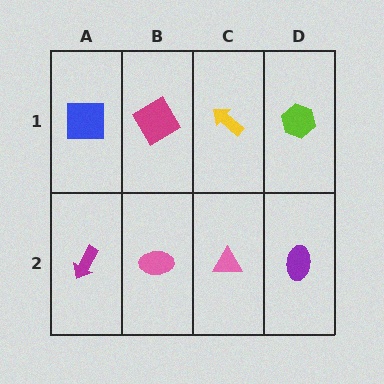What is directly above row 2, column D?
A lime hexagon.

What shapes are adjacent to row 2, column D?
A lime hexagon (row 1, column D), a pink triangle (row 2, column C).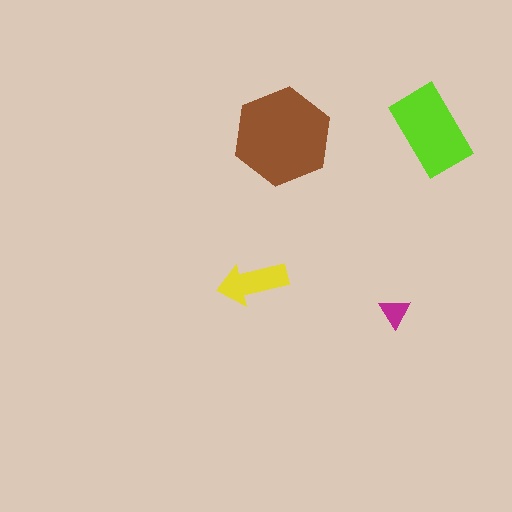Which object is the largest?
The brown hexagon.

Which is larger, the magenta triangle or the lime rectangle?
The lime rectangle.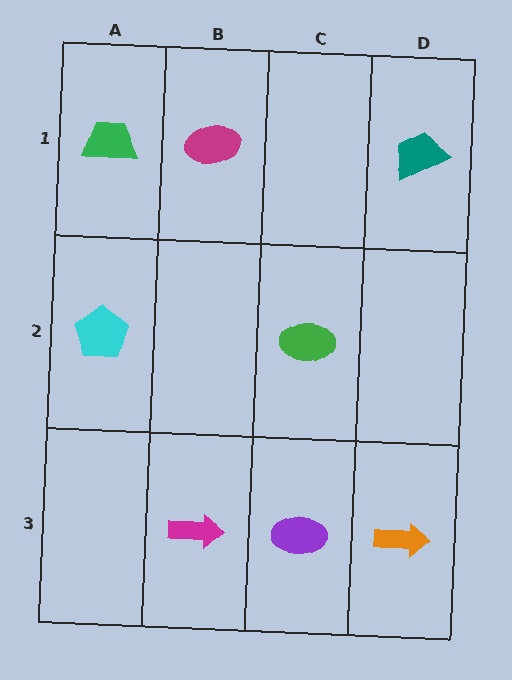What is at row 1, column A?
A green trapezoid.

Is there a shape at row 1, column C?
No, that cell is empty.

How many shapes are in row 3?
3 shapes.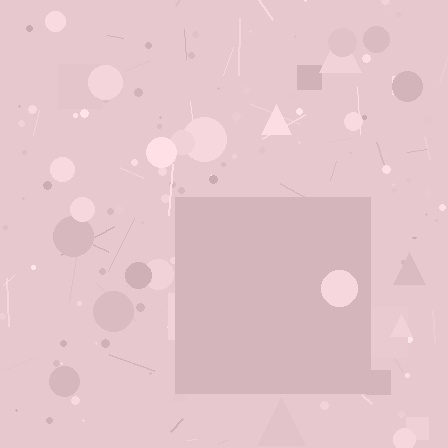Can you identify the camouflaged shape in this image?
The camouflaged shape is a square.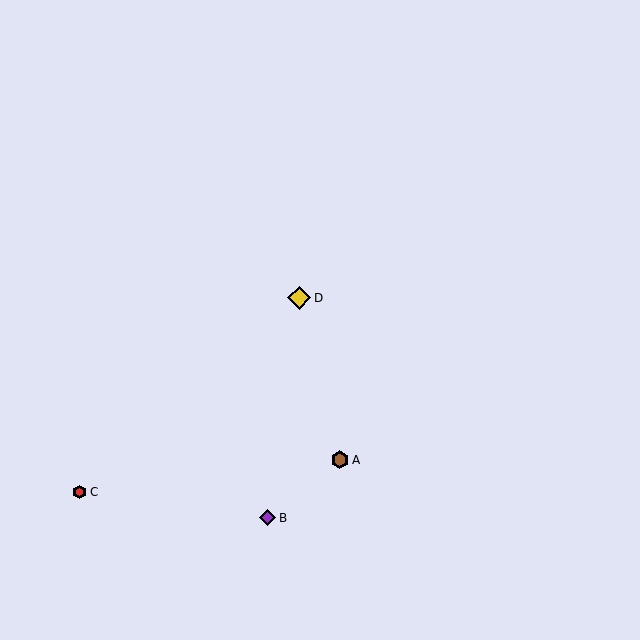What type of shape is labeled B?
Shape B is a purple diamond.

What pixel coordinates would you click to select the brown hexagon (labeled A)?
Click at (340, 460) to select the brown hexagon A.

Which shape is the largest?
The yellow diamond (labeled D) is the largest.